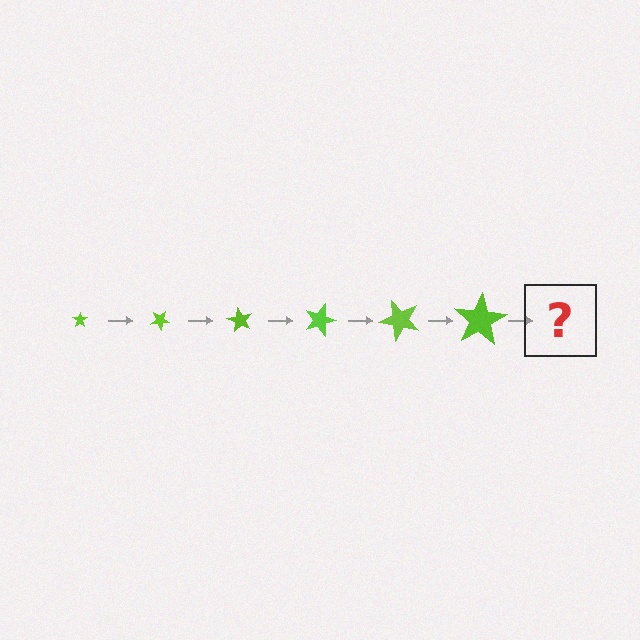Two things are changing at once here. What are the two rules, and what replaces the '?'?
The two rules are that the star grows larger each step and it rotates 30 degrees each step. The '?' should be a star, larger than the previous one and rotated 180 degrees from the start.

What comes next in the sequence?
The next element should be a star, larger than the previous one and rotated 180 degrees from the start.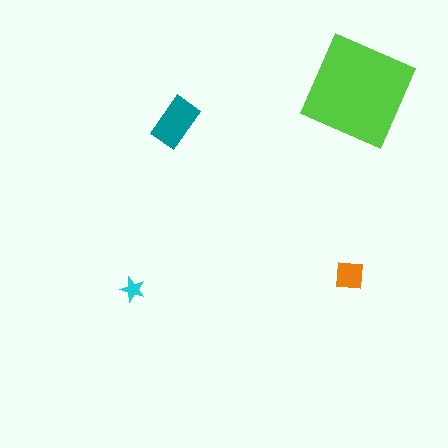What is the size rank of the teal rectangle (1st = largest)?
2nd.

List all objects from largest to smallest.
The lime square, the teal rectangle, the orange square, the cyan star.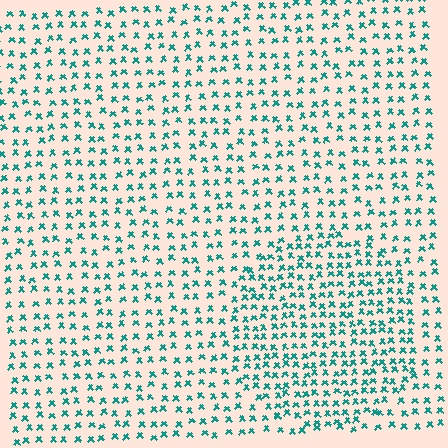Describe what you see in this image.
The image contains small teal elements arranged at two different densities. A circle-shaped region is visible where the elements are more densely packed than the surrounding area.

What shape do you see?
I see a circle.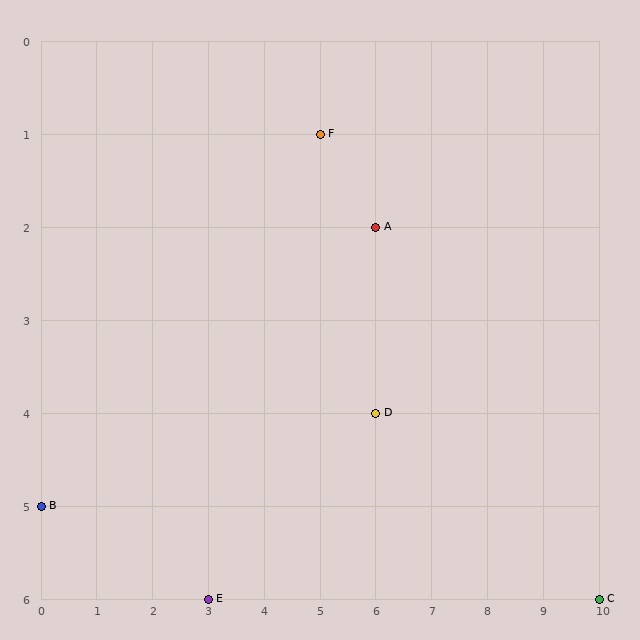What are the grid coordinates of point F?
Point F is at grid coordinates (5, 1).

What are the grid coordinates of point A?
Point A is at grid coordinates (6, 2).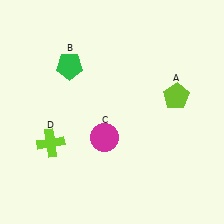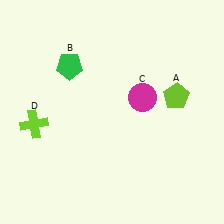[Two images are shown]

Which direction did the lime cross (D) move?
The lime cross (D) moved up.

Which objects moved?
The objects that moved are: the magenta circle (C), the lime cross (D).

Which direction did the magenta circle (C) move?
The magenta circle (C) moved up.